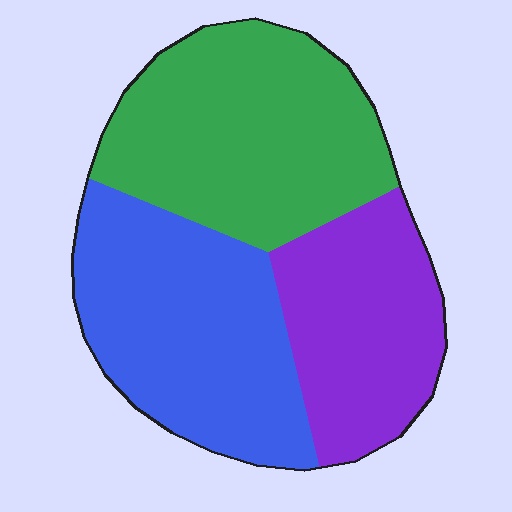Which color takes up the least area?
Purple, at roughly 25%.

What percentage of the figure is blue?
Blue takes up about three eighths (3/8) of the figure.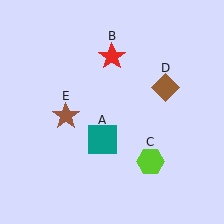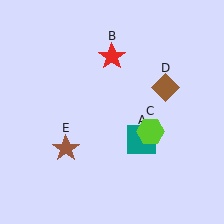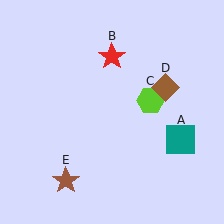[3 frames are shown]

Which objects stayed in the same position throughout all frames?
Red star (object B) and brown diamond (object D) remained stationary.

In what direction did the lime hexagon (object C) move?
The lime hexagon (object C) moved up.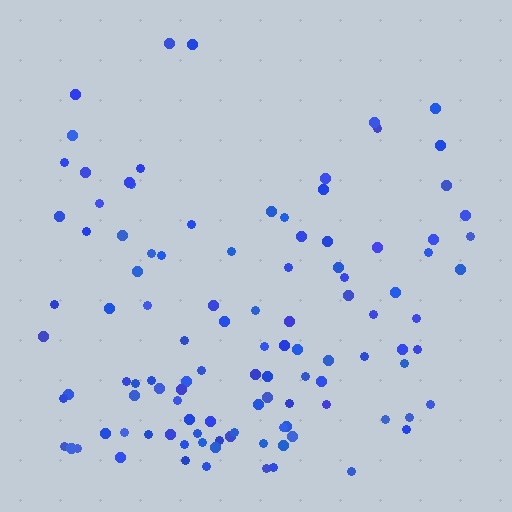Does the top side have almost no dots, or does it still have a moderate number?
Still a moderate number, just noticeably fewer than the bottom.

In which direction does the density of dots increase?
From top to bottom, with the bottom side densest.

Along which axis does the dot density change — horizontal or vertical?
Vertical.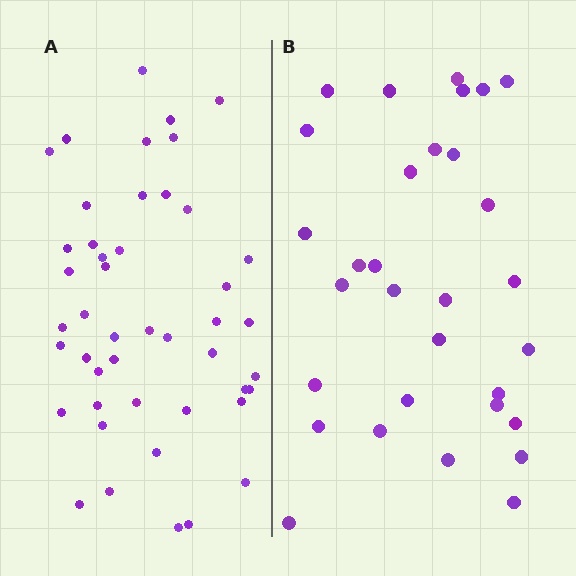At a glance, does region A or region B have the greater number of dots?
Region A (the left region) has more dots.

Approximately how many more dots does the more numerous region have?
Region A has approximately 15 more dots than region B.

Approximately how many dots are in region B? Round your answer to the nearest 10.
About 30 dots. (The exact count is 31, which rounds to 30.)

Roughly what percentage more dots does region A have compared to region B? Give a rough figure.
About 50% more.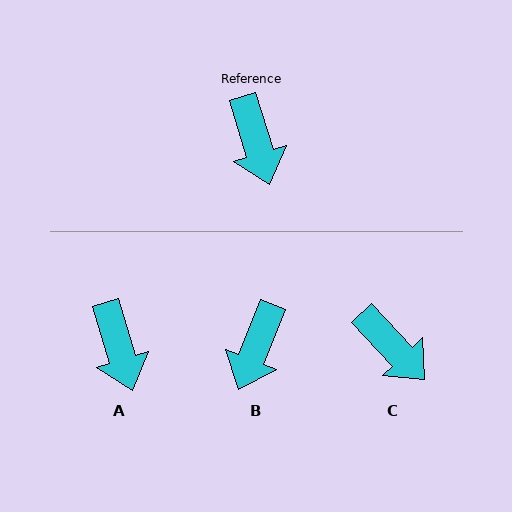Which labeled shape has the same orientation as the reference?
A.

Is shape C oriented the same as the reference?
No, it is off by about 26 degrees.